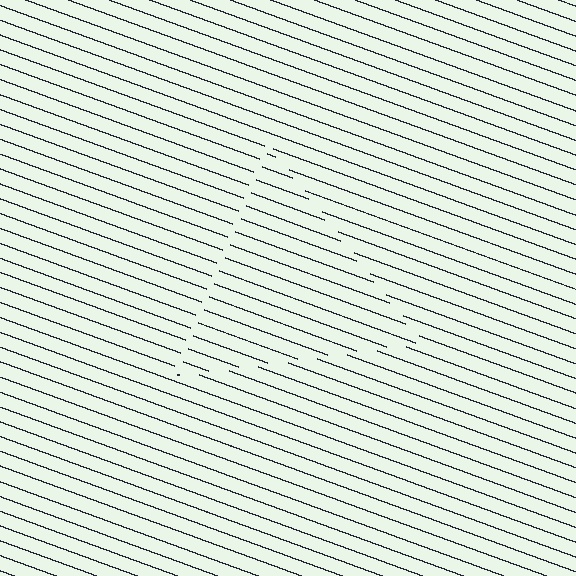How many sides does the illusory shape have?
3 sides — the line-ends trace a triangle.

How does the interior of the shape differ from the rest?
The interior of the shape contains the same grating, shifted by half a period — the contour is defined by the phase discontinuity where line-ends from the inner and outer gratings abut.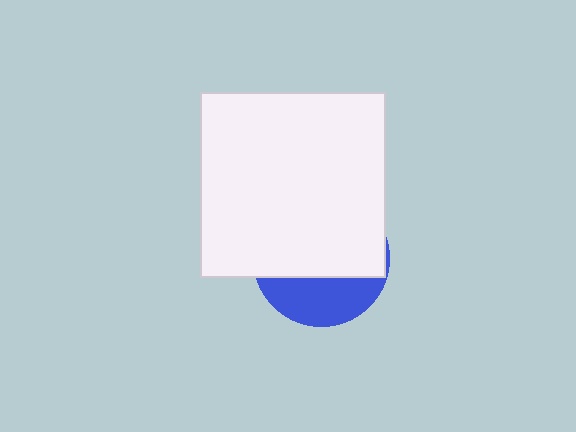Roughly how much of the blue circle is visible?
A small part of it is visible (roughly 33%).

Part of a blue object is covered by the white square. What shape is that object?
It is a circle.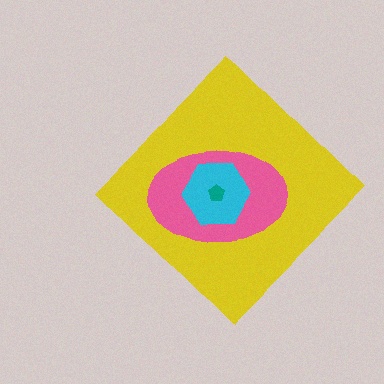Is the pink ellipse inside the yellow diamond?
Yes.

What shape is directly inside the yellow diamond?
The pink ellipse.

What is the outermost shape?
The yellow diamond.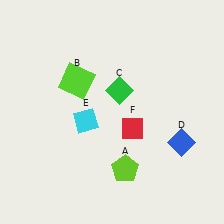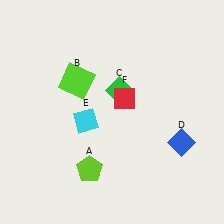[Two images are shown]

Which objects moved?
The objects that moved are: the lime pentagon (A), the red diamond (F).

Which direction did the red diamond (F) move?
The red diamond (F) moved up.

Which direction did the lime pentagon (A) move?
The lime pentagon (A) moved left.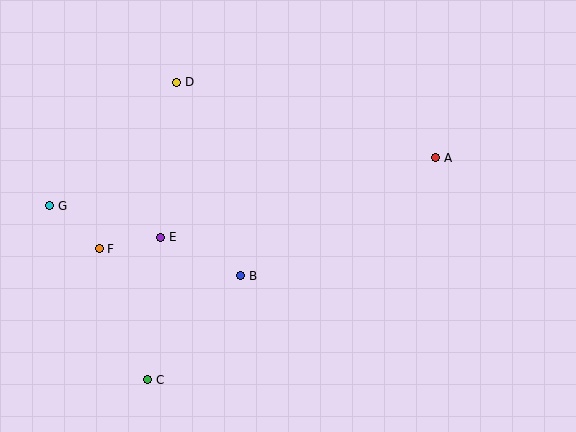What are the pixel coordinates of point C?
Point C is at (148, 380).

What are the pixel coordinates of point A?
Point A is at (436, 158).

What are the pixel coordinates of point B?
Point B is at (241, 276).